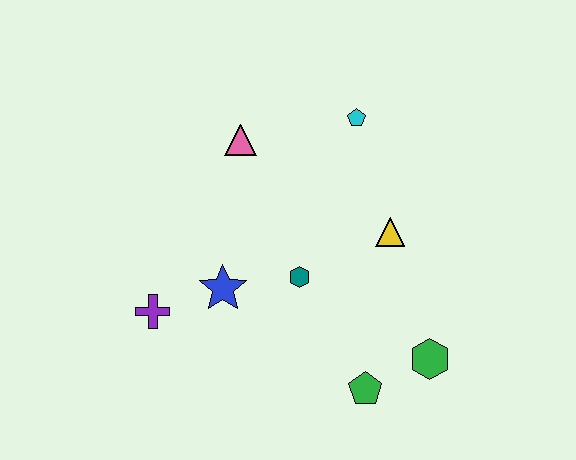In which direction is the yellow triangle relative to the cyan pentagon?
The yellow triangle is below the cyan pentagon.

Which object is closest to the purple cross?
The blue star is closest to the purple cross.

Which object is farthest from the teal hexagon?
The cyan pentagon is farthest from the teal hexagon.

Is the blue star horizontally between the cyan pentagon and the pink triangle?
No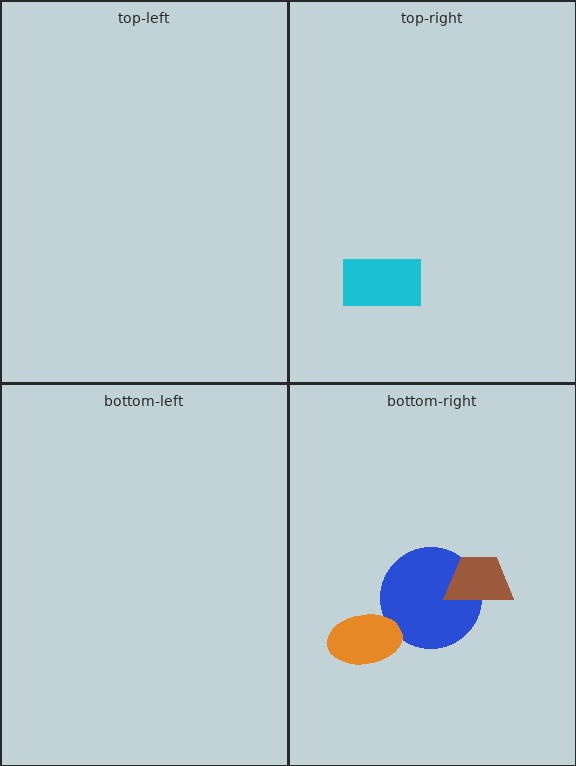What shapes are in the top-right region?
The cyan rectangle.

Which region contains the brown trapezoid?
The bottom-right region.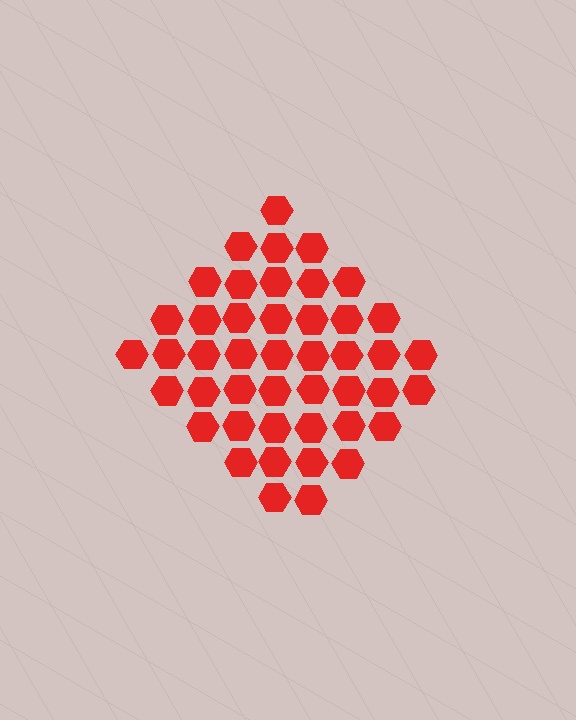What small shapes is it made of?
It is made of small hexagons.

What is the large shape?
The large shape is a diamond.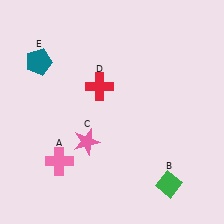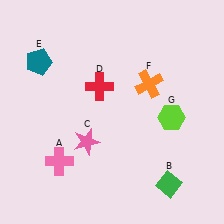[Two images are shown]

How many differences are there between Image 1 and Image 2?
There are 2 differences between the two images.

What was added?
An orange cross (F), a lime hexagon (G) were added in Image 2.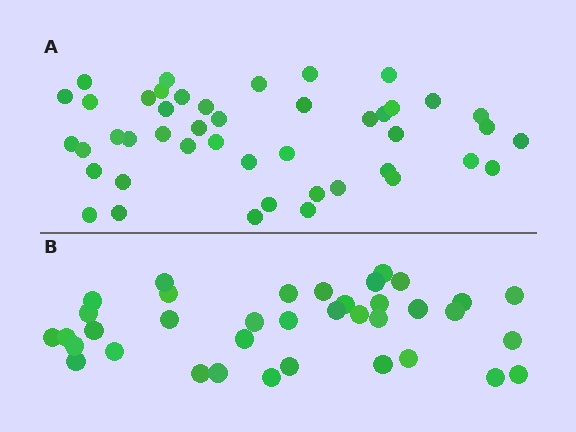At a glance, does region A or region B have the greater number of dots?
Region A (the top region) has more dots.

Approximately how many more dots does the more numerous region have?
Region A has roughly 8 or so more dots than region B.